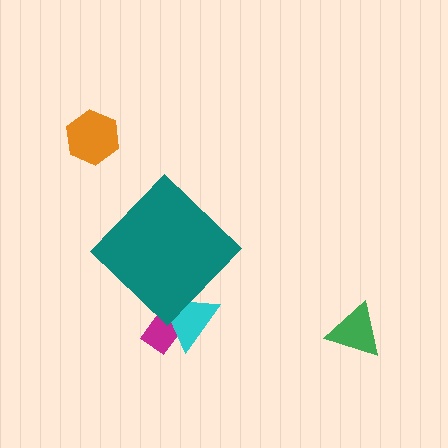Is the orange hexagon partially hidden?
No, the orange hexagon is fully visible.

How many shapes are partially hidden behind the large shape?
2 shapes are partially hidden.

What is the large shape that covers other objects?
A teal diamond.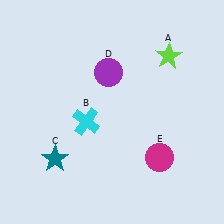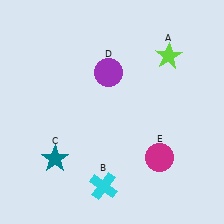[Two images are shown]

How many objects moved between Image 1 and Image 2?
1 object moved between the two images.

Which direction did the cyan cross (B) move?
The cyan cross (B) moved down.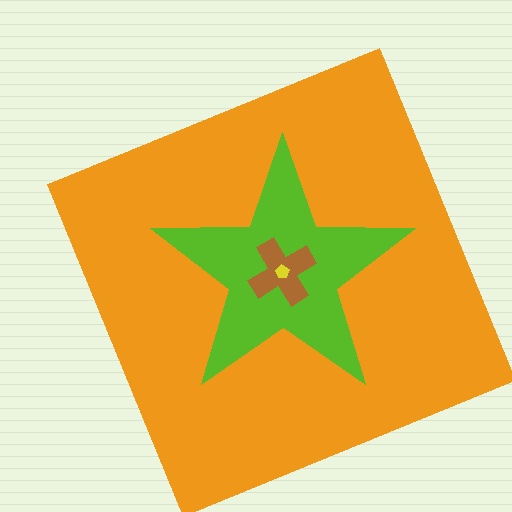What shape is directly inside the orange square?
The lime star.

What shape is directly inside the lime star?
The brown cross.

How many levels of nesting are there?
4.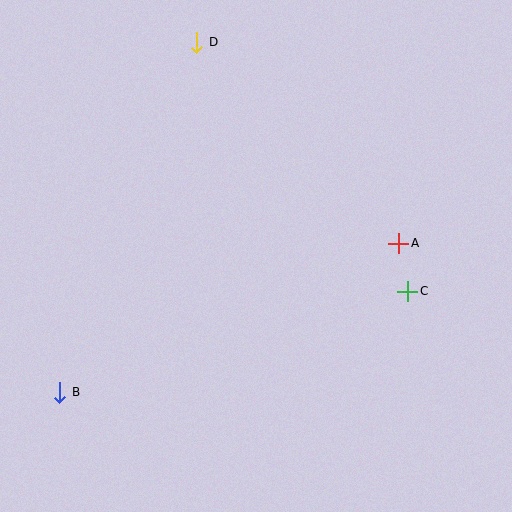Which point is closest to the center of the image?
Point A at (399, 243) is closest to the center.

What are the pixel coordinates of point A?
Point A is at (399, 243).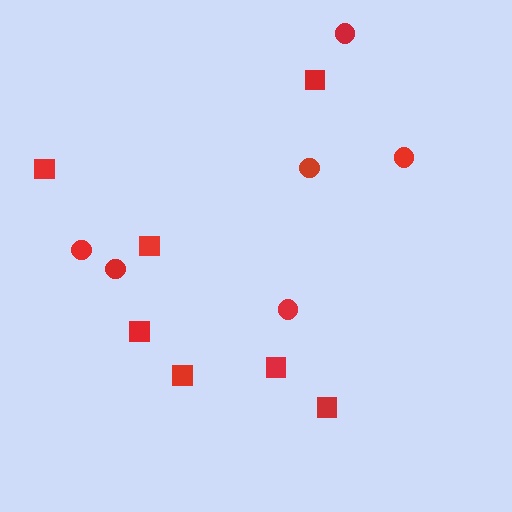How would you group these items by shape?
There are 2 groups: one group of circles (6) and one group of squares (7).